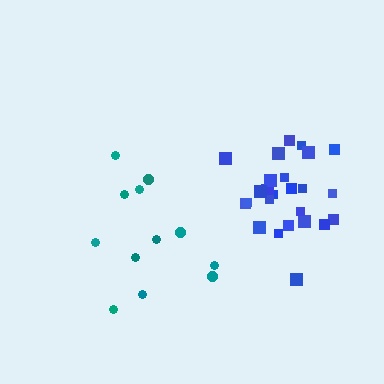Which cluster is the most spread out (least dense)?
Teal.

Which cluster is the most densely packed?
Blue.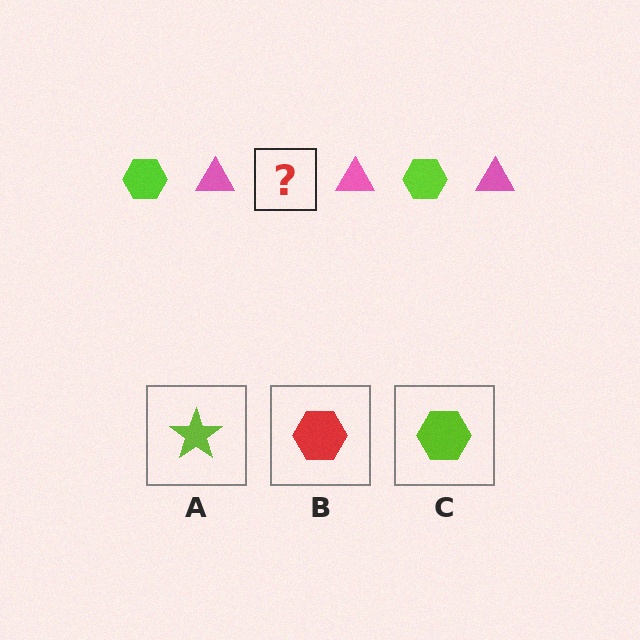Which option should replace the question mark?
Option C.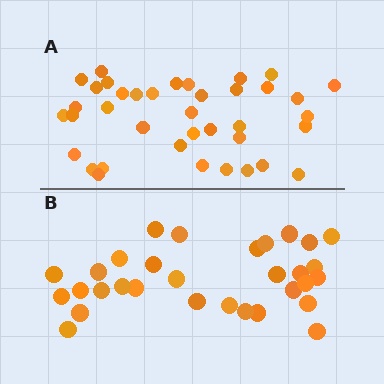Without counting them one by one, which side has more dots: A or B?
Region A (the top region) has more dots.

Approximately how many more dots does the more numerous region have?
Region A has roughly 8 or so more dots than region B.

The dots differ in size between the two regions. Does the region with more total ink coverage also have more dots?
No. Region B has more total ink coverage because its dots are larger, but region A actually contains more individual dots. Total area can be misleading — the number of items is what matters here.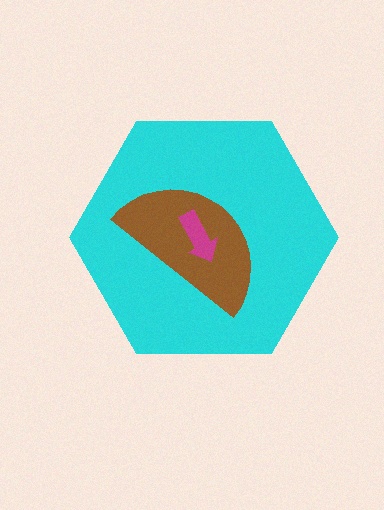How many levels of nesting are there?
3.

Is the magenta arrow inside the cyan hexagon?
Yes.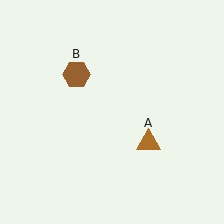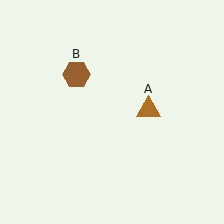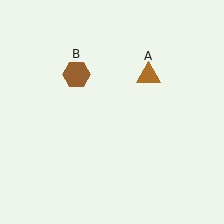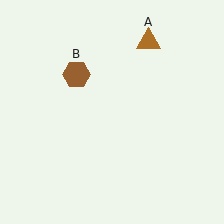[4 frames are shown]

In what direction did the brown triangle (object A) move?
The brown triangle (object A) moved up.